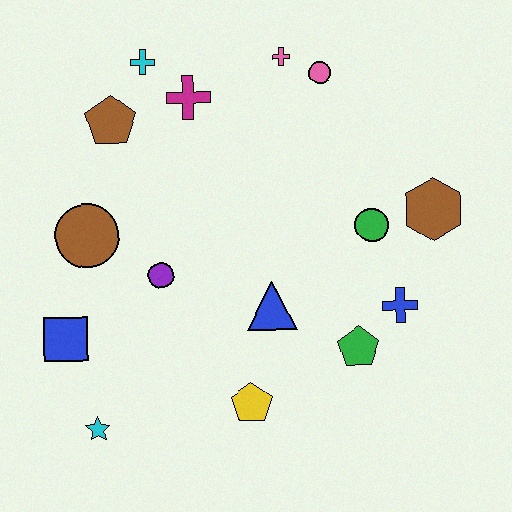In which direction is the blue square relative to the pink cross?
The blue square is below the pink cross.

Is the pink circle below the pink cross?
Yes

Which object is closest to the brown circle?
The purple circle is closest to the brown circle.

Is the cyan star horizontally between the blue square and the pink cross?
Yes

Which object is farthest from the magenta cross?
The cyan star is farthest from the magenta cross.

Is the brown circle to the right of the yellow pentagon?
No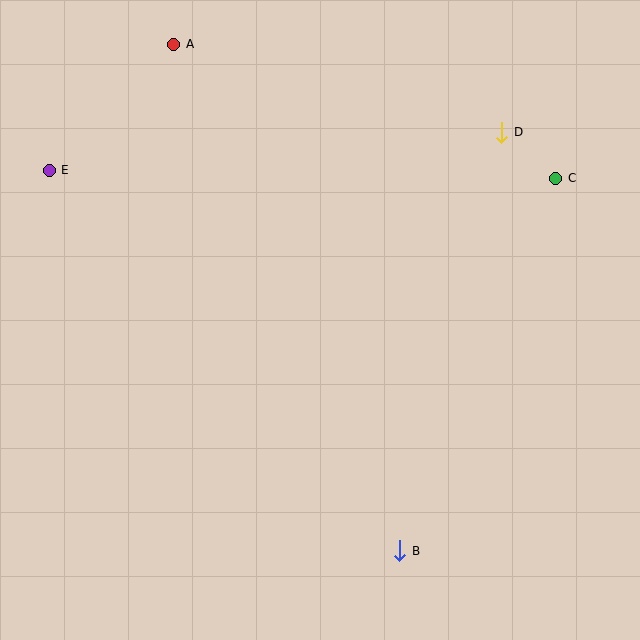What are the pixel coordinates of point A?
Point A is at (174, 44).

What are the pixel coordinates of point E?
Point E is at (49, 170).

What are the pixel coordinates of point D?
Point D is at (502, 132).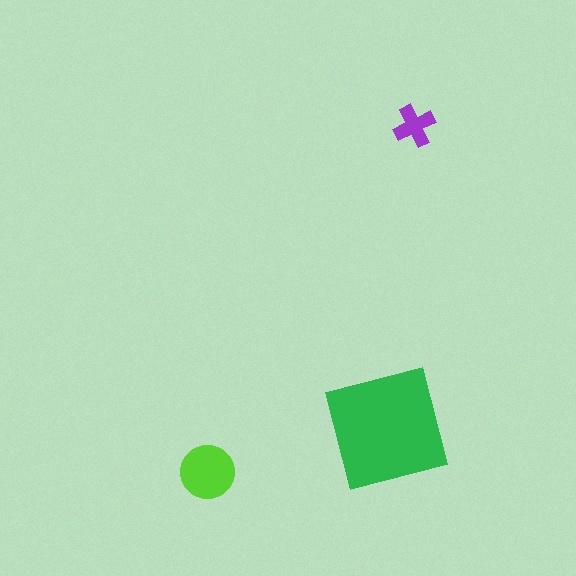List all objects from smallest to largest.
The purple cross, the lime circle, the green square.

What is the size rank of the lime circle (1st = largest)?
2nd.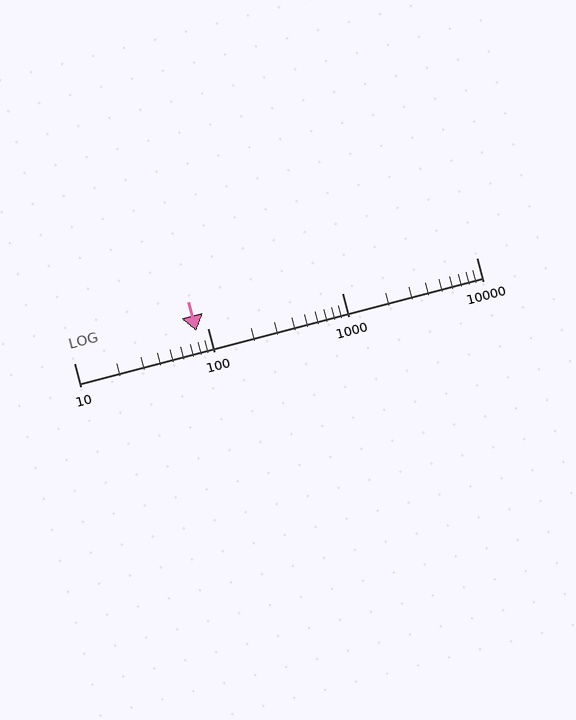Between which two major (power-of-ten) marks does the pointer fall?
The pointer is between 10 and 100.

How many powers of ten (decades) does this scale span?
The scale spans 3 decades, from 10 to 10000.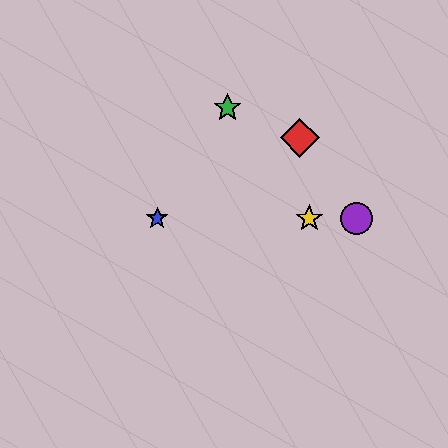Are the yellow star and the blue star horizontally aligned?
Yes, both are at y≈218.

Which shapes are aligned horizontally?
The blue star, the yellow star, the purple circle are aligned horizontally.